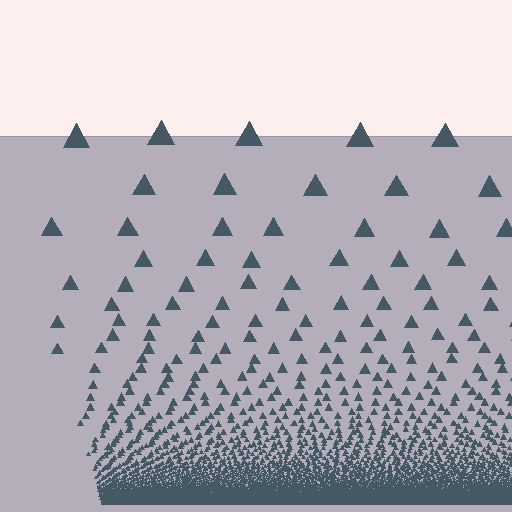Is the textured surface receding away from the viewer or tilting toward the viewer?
The surface appears to tilt toward the viewer. Texture elements get larger and sparser toward the top.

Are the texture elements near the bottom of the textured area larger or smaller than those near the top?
Smaller. The gradient is inverted — elements near the bottom are smaller and denser.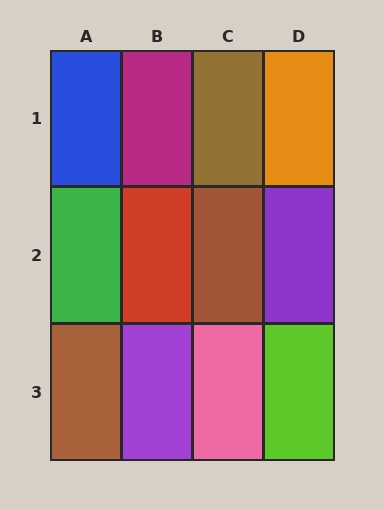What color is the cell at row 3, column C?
Pink.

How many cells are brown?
3 cells are brown.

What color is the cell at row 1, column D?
Orange.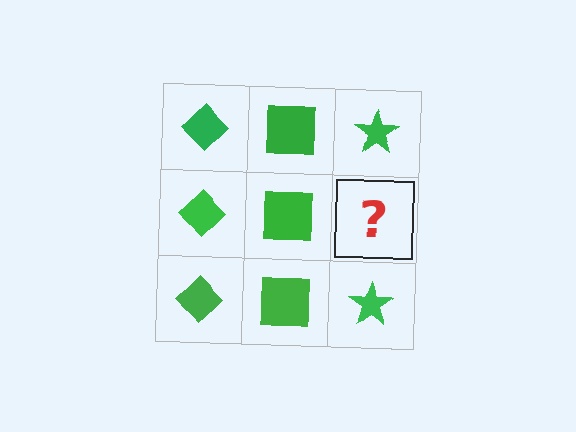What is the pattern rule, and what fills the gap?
The rule is that each column has a consistent shape. The gap should be filled with a green star.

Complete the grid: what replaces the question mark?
The question mark should be replaced with a green star.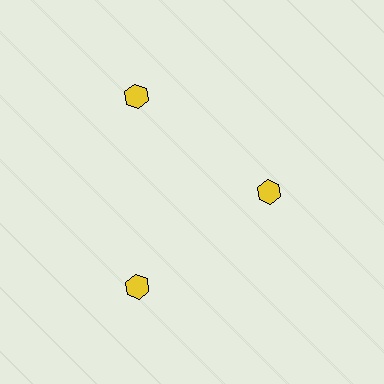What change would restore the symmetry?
The symmetry would be restored by moving it outward, back onto the ring so that all 3 hexagons sit at equal angles and equal distance from the center.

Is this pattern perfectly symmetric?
No. The 3 yellow hexagons are arranged in a ring, but one element near the 3 o'clock position is pulled inward toward the center, breaking the 3-fold rotational symmetry.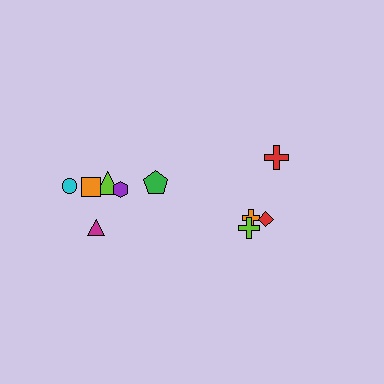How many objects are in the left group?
There are 6 objects.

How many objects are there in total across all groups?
There are 10 objects.